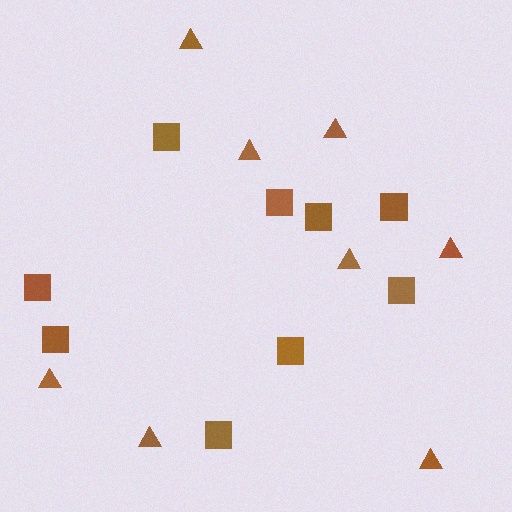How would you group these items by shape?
There are 2 groups: one group of triangles (8) and one group of squares (9).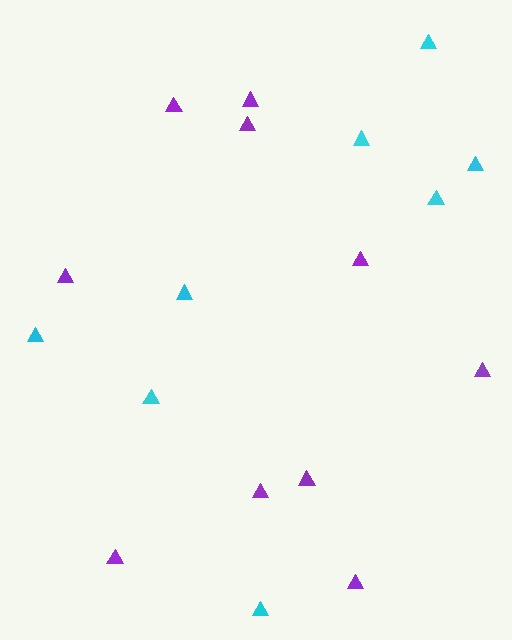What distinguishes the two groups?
There are 2 groups: one group of cyan triangles (8) and one group of purple triangles (10).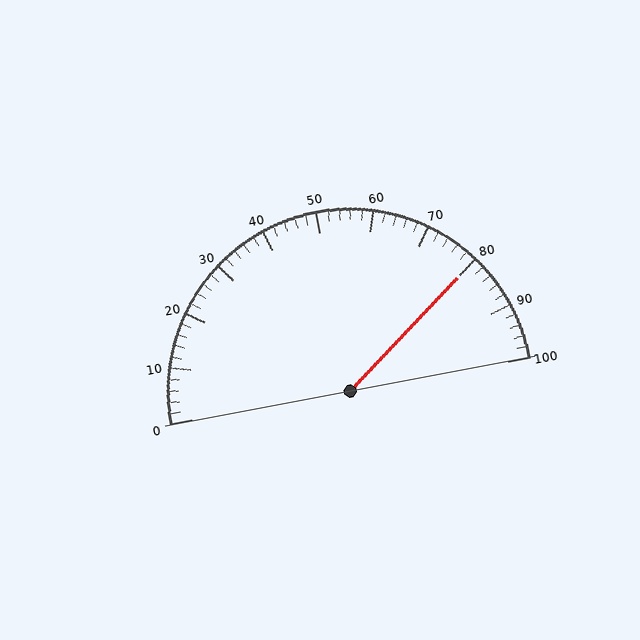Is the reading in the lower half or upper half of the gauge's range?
The reading is in the upper half of the range (0 to 100).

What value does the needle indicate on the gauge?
The needle indicates approximately 80.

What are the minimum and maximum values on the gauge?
The gauge ranges from 0 to 100.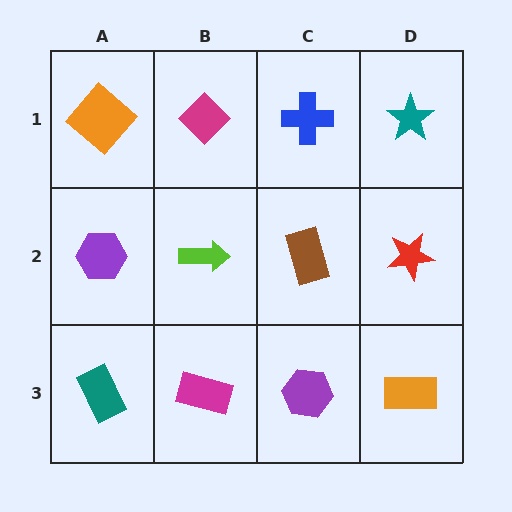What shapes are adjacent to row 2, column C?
A blue cross (row 1, column C), a purple hexagon (row 3, column C), a lime arrow (row 2, column B), a red star (row 2, column D).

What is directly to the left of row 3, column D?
A purple hexagon.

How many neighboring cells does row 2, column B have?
4.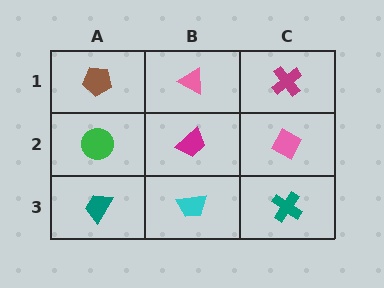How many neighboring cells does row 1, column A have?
2.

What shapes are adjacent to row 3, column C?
A pink diamond (row 2, column C), a cyan trapezoid (row 3, column B).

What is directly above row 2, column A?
A brown pentagon.